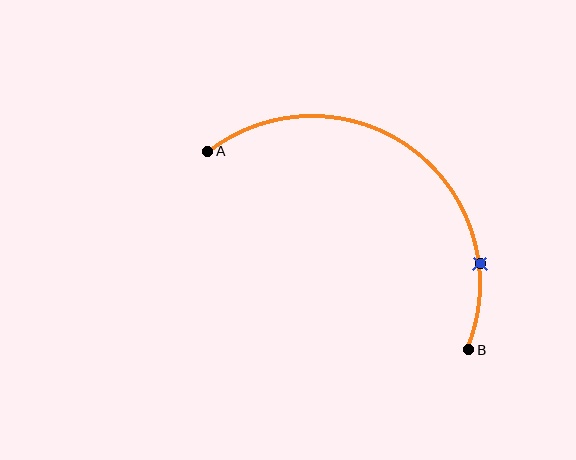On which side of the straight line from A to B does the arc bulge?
The arc bulges above and to the right of the straight line connecting A and B.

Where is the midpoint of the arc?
The arc midpoint is the point on the curve farthest from the straight line joining A and B. It sits above and to the right of that line.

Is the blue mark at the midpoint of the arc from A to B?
No. The blue mark lies on the arc but is closer to endpoint B. The arc midpoint would be at the point on the curve equidistant along the arc from both A and B.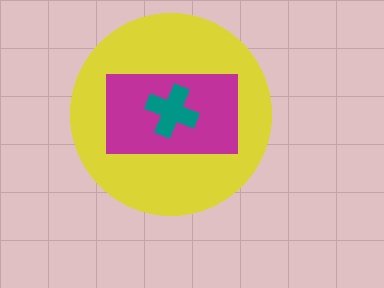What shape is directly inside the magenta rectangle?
The teal cross.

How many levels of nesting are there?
3.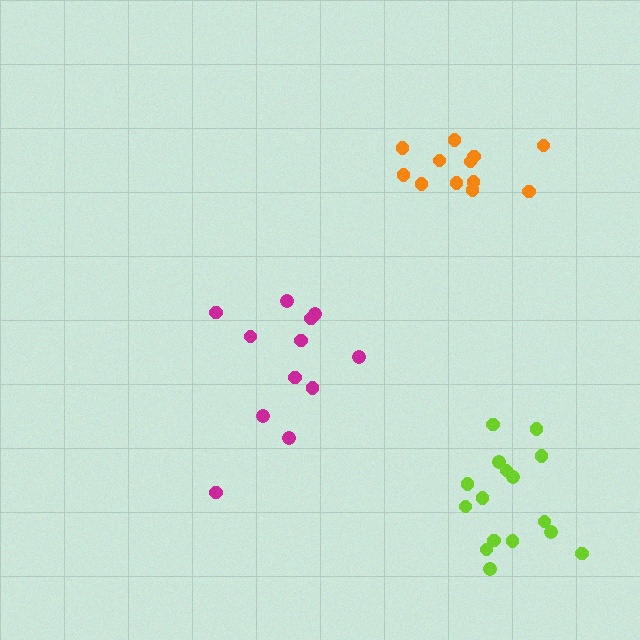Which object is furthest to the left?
The magenta cluster is leftmost.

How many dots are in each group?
Group 1: 12 dots, Group 2: 12 dots, Group 3: 16 dots (40 total).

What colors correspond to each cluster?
The clusters are colored: orange, magenta, lime.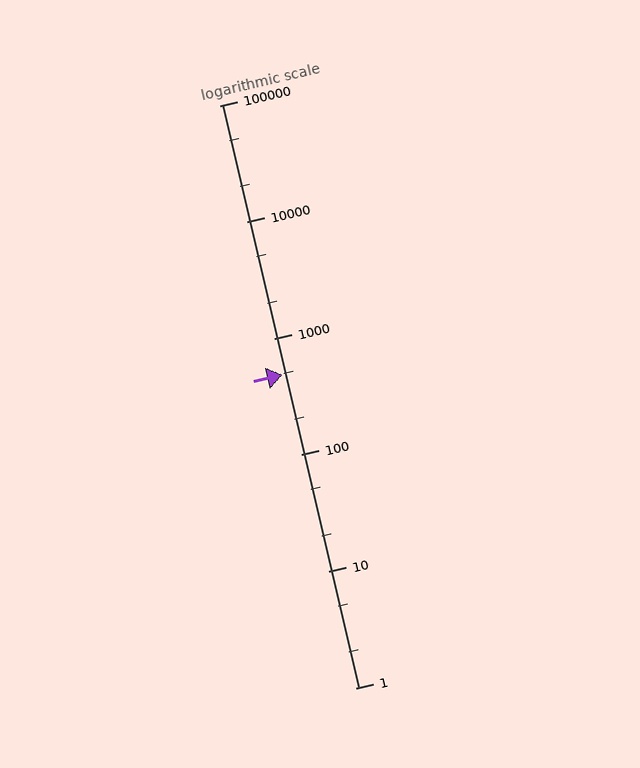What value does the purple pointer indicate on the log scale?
The pointer indicates approximately 490.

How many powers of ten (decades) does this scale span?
The scale spans 5 decades, from 1 to 100000.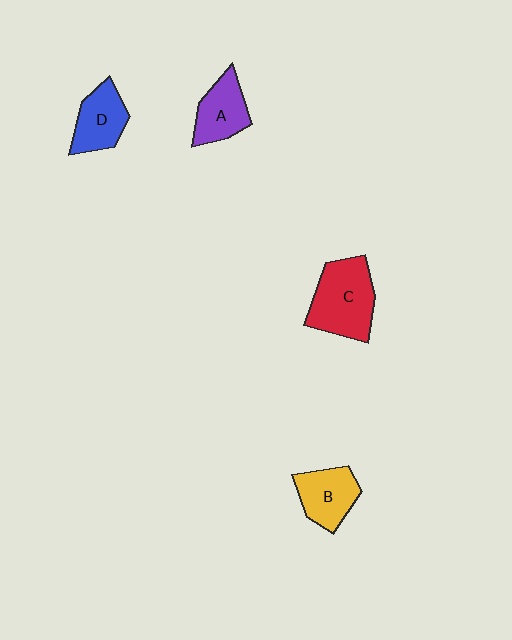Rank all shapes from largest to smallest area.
From largest to smallest: C (red), B (yellow), D (blue), A (purple).